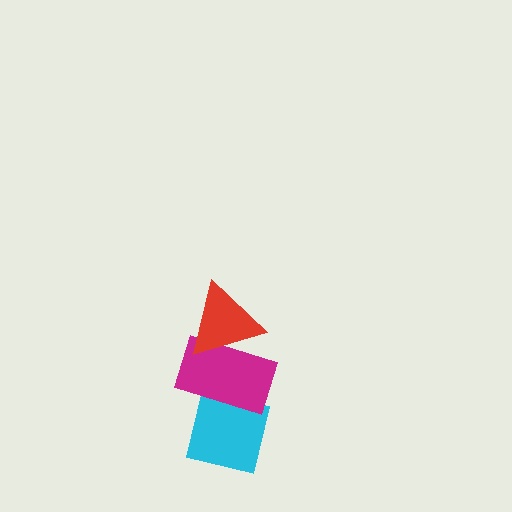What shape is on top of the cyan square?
The magenta rectangle is on top of the cyan square.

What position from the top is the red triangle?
The red triangle is 1st from the top.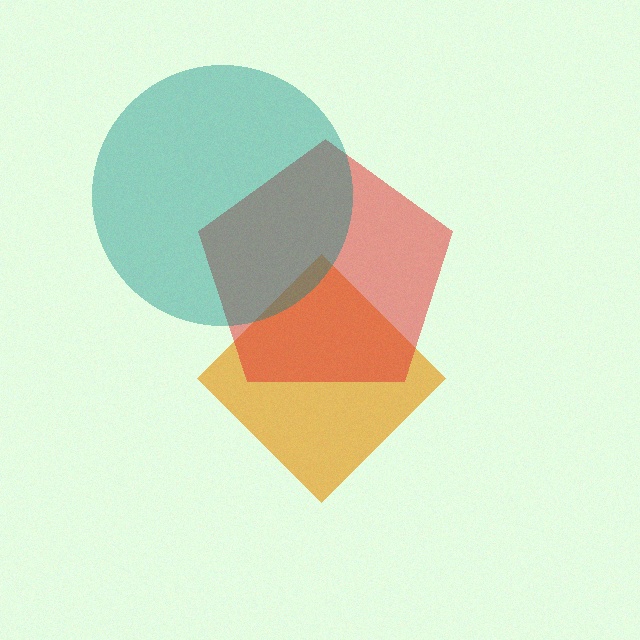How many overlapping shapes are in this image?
There are 3 overlapping shapes in the image.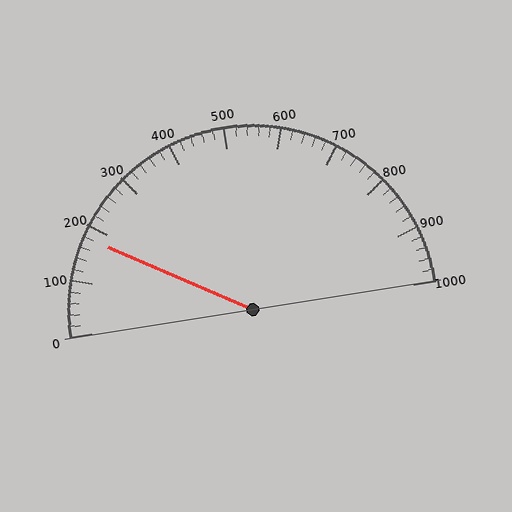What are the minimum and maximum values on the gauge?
The gauge ranges from 0 to 1000.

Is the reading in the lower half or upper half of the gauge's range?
The reading is in the lower half of the range (0 to 1000).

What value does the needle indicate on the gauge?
The needle indicates approximately 180.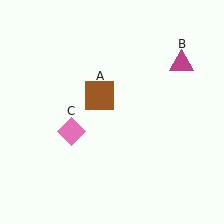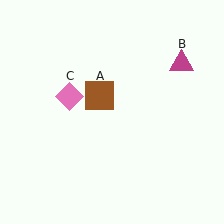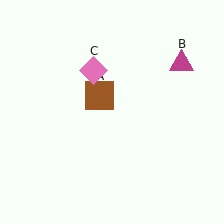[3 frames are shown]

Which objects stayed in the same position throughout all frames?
Brown square (object A) and magenta triangle (object B) remained stationary.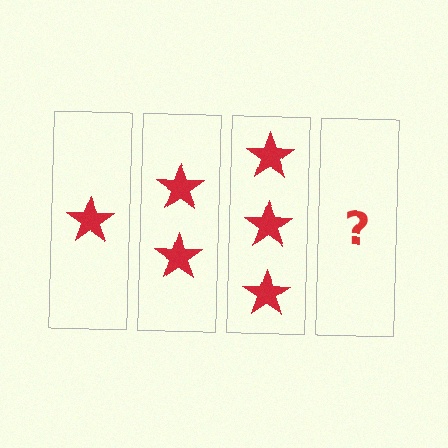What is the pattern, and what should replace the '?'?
The pattern is that each step adds one more star. The '?' should be 4 stars.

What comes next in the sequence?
The next element should be 4 stars.